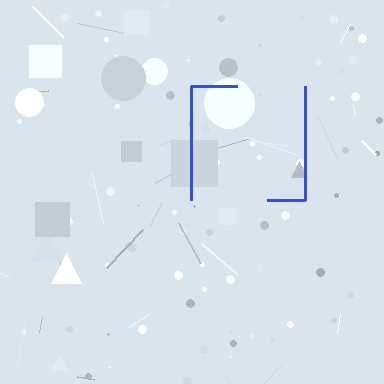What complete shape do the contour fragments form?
The contour fragments form a square.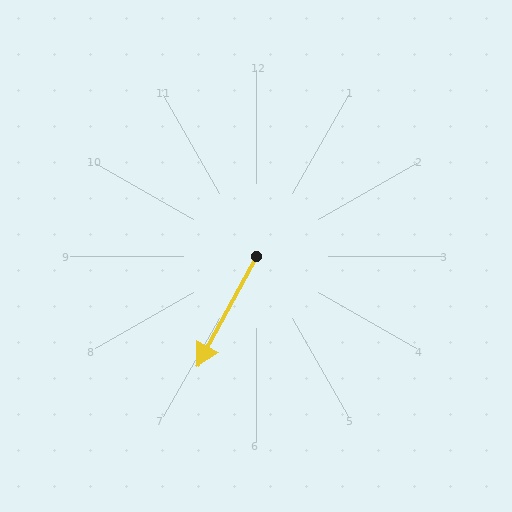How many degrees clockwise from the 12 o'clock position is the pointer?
Approximately 208 degrees.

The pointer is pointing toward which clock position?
Roughly 7 o'clock.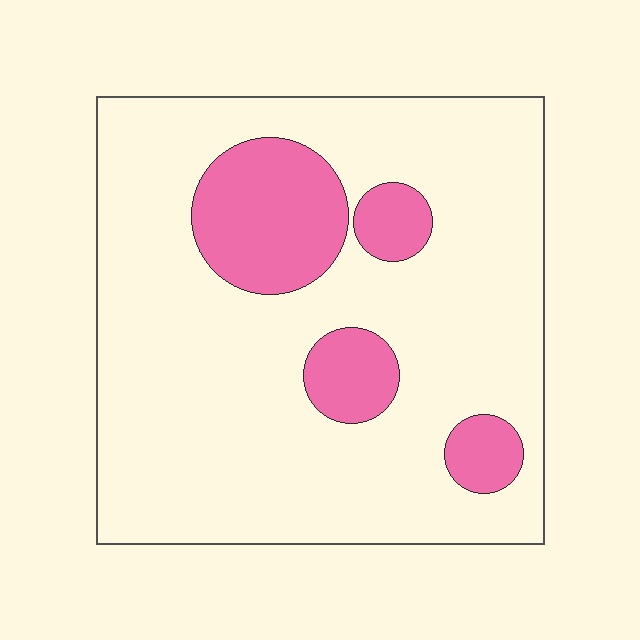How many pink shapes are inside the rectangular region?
4.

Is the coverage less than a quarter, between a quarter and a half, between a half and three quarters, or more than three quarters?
Less than a quarter.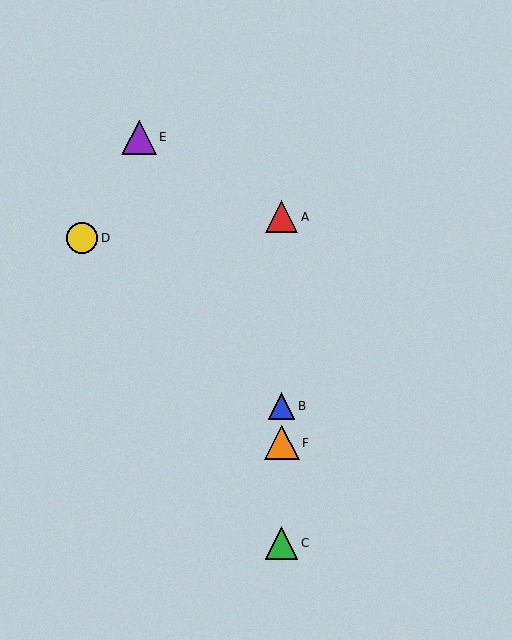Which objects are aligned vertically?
Objects A, B, C, F are aligned vertically.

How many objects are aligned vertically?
4 objects (A, B, C, F) are aligned vertically.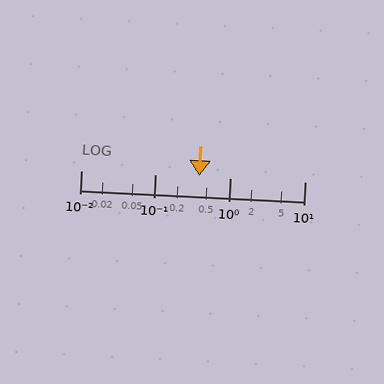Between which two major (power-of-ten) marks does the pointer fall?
The pointer is between 0.1 and 1.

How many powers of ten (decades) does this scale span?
The scale spans 3 decades, from 0.01 to 10.